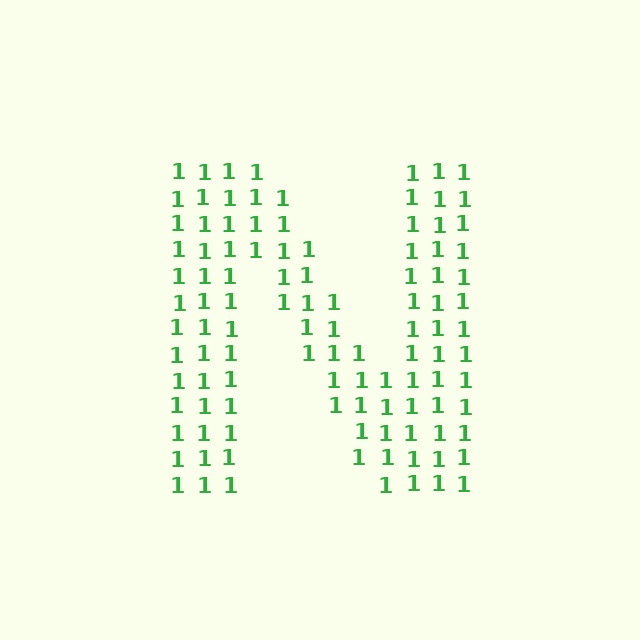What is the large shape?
The large shape is the letter N.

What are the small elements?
The small elements are digit 1's.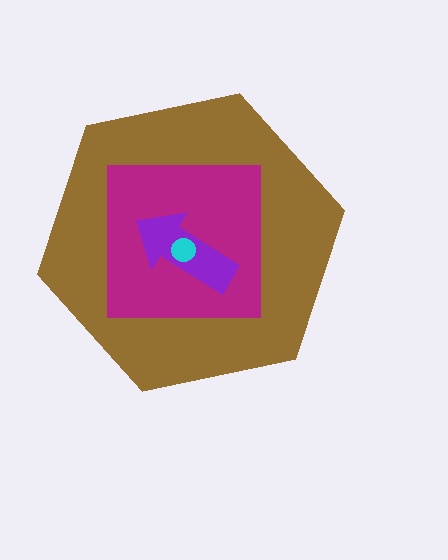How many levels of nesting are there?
4.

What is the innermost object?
The cyan circle.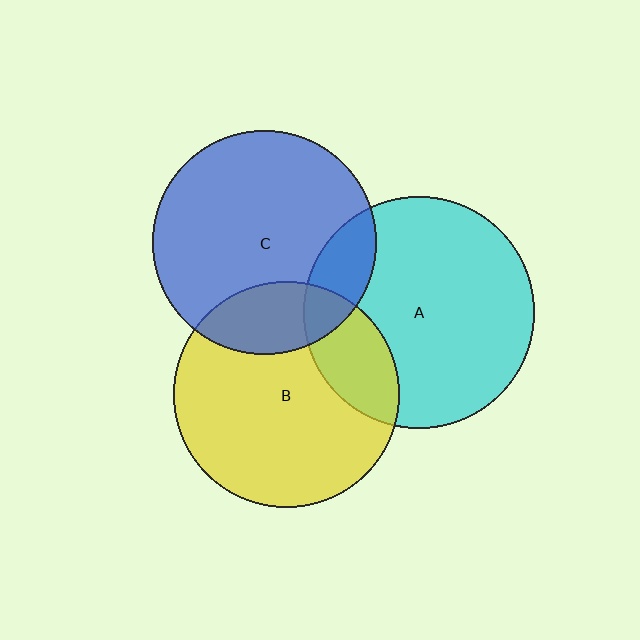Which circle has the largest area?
Circle A (cyan).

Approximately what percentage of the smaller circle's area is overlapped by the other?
Approximately 20%.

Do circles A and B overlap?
Yes.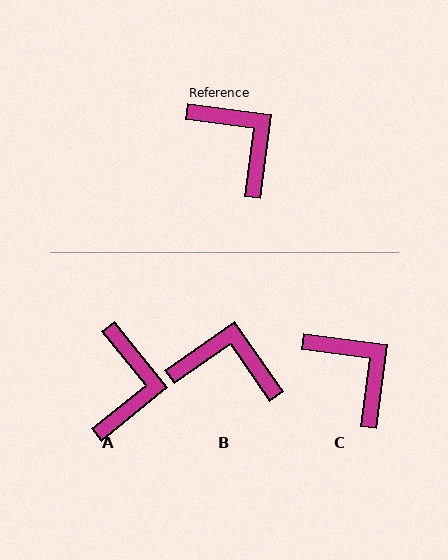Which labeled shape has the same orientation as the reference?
C.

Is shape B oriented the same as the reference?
No, it is off by about 42 degrees.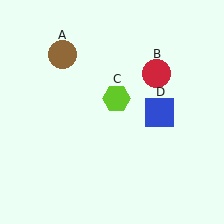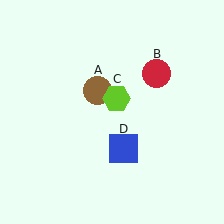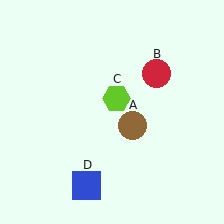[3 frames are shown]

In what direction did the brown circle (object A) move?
The brown circle (object A) moved down and to the right.